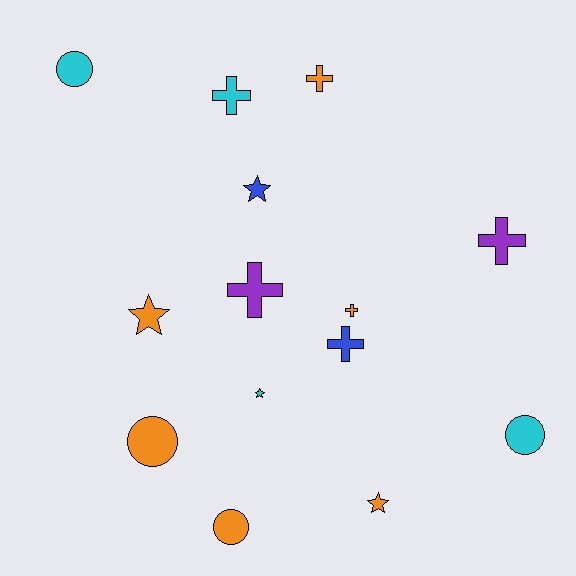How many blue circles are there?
There are no blue circles.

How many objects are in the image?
There are 14 objects.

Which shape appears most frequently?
Cross, with 6 objects.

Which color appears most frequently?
Orange, with 6 objects.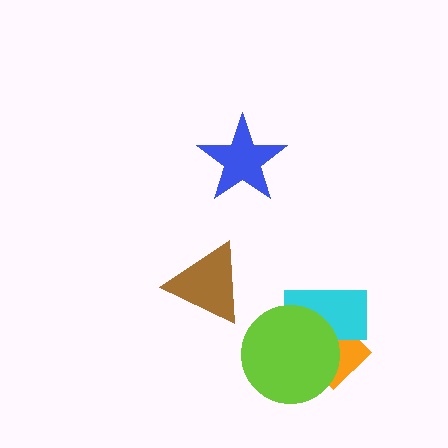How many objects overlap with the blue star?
0 objects overlap with the blue star.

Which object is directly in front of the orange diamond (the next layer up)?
The cyan rectangle is directly in front of the orange diamond.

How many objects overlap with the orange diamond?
2 objects overlap with the orange diamond.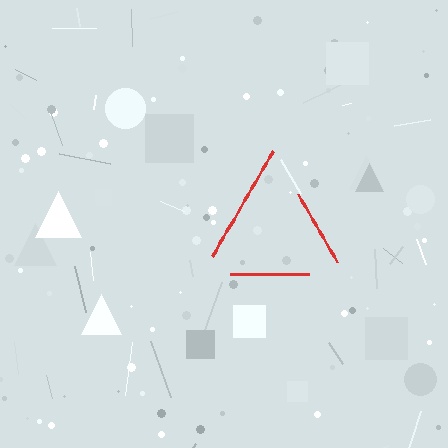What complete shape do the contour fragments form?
The contour fragments form a triangle.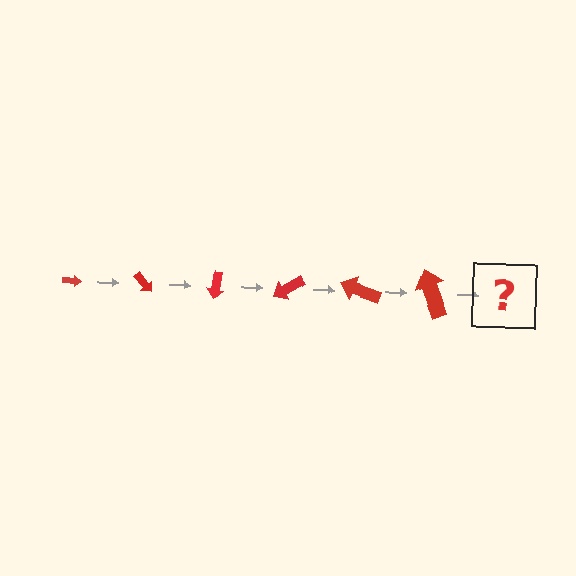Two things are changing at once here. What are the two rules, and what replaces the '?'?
The two rules are that the arrow grows larger each step and it rotates 50 degrees each step. The '?' should be an arrow, larger than the previous one and rotated 300 degrees from the start.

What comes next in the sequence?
The next element should be an arrow, larger than the previous one and rotated 300 degrees from the start.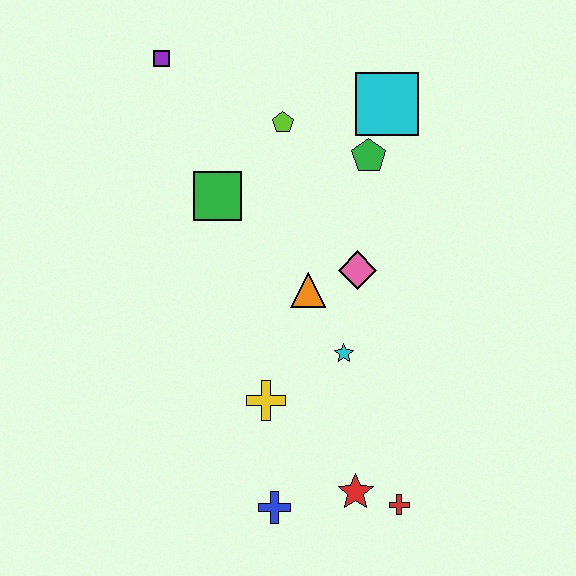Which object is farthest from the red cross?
The purple square is farthest from the red cross.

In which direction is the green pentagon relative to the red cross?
The green pentagon is above the red cross.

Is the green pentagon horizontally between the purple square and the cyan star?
No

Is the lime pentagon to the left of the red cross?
Yes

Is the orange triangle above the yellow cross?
Yes